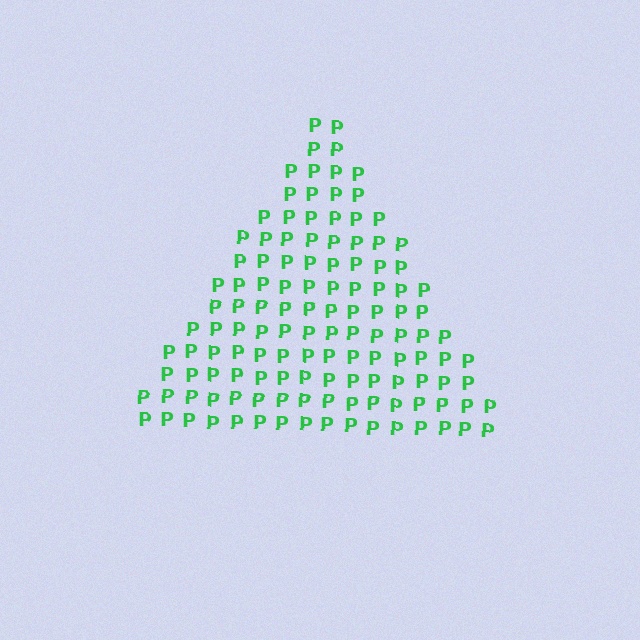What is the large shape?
The large shape is a triangle.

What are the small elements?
The small elements are letter P's.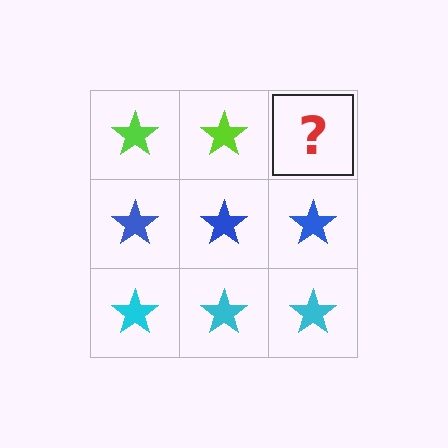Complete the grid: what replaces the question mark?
The question mark should be replaced with a lime star.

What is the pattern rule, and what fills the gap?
The rule is that each row has a consistent color. The gap should be filled with a lime star.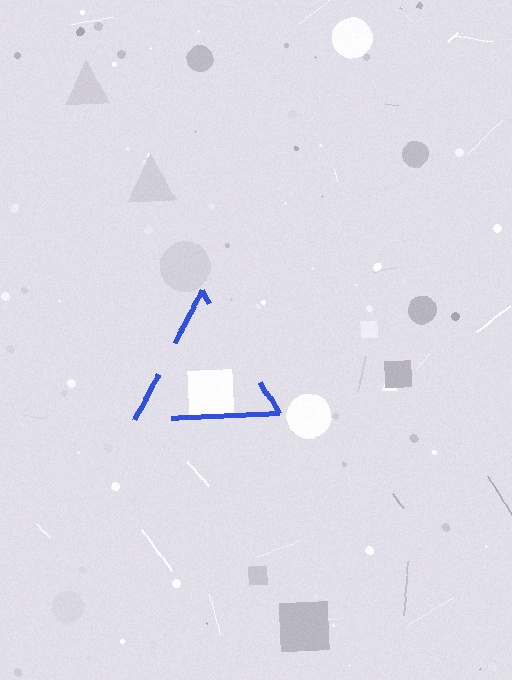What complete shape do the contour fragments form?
The contour fragments form a triangle.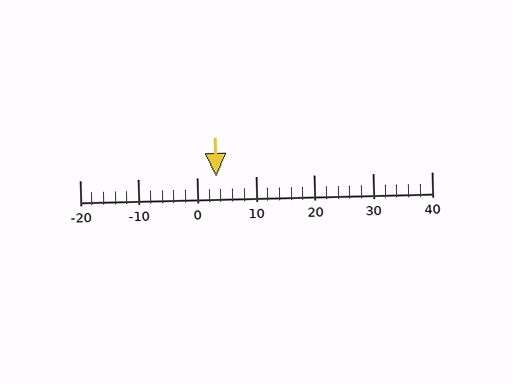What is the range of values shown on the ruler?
The ruler shows values from -20 to 40.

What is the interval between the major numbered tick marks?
The major tick marks are spaced 10 units apart.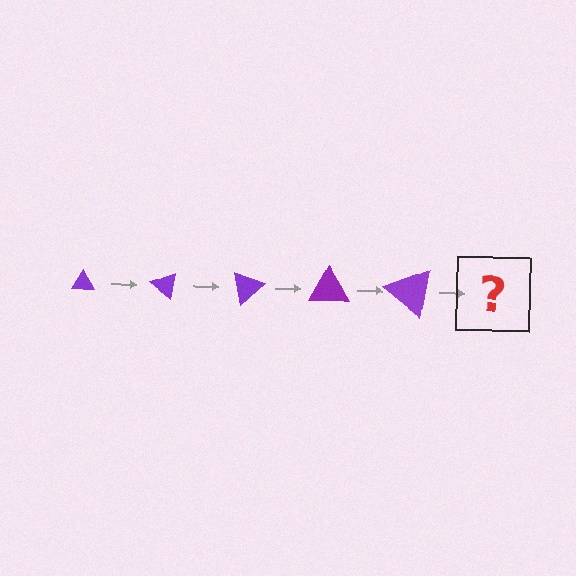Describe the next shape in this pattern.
It should be a triangle, larger than the previous one and rotated 200 degrees from the start.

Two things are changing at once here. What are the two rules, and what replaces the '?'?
The two rules are that the triangle grows larger each step and it rotates 40 degrees each step. The '?' should be a triangle, larger than the previous one and rotated 200 degrees from the start.